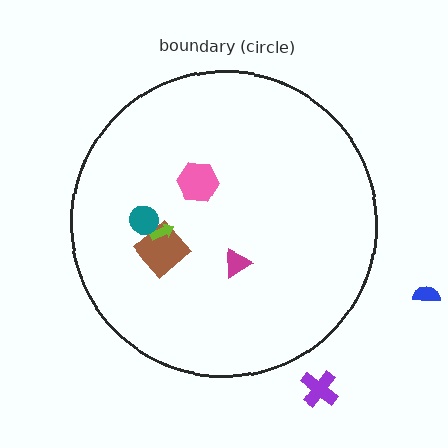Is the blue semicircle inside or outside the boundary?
Outside.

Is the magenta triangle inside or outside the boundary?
Inside.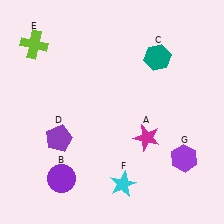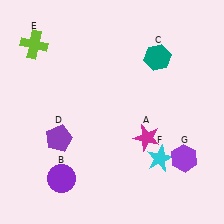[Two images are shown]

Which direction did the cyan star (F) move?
The cyan star (F) moved right.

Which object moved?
The cyan star (F) moved right.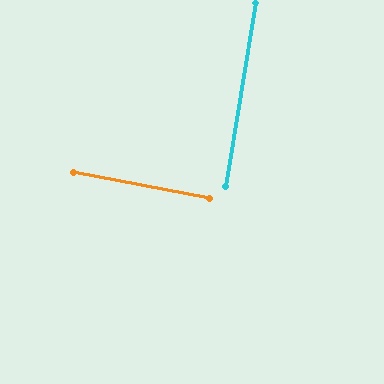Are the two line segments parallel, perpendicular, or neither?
Perpendicular — they meet at approximately 89°.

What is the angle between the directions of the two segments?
Approximately 89 degrees.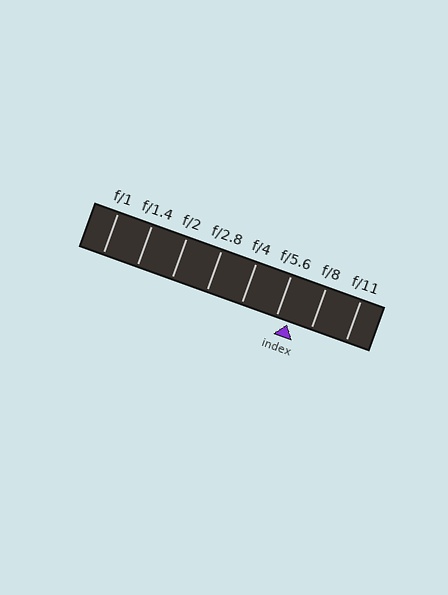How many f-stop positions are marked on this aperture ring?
There are 8 f-stop positions marked.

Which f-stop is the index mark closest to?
The index mark is closest to f/5.6.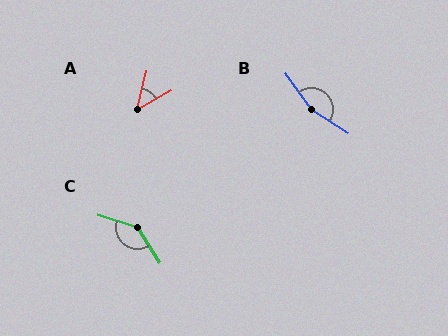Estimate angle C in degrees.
Approximately 140 degrees.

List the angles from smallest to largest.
A (47°), C (140°), B (159°).